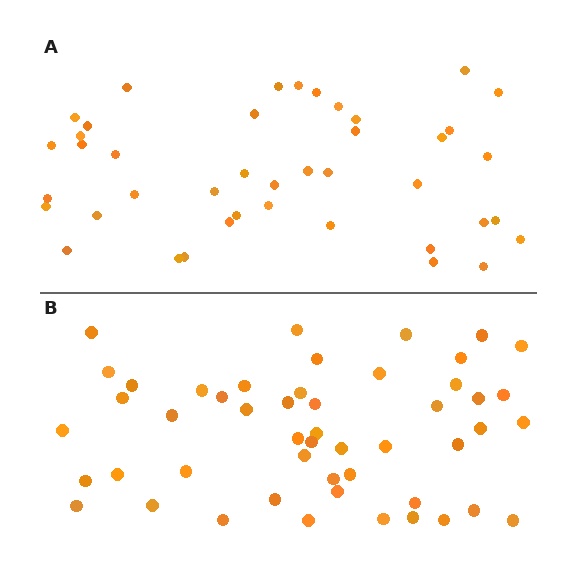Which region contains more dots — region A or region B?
Region B (the bottom region) has more dots.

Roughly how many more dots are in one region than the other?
Region B has roughly 8 or so more dots than region A.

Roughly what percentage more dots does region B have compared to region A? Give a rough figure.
About 20% more.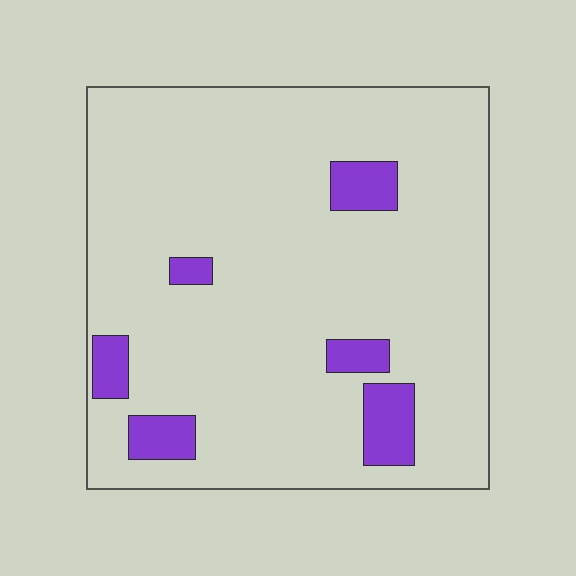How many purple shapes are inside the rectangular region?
6.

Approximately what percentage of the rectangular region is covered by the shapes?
Approximately 10%.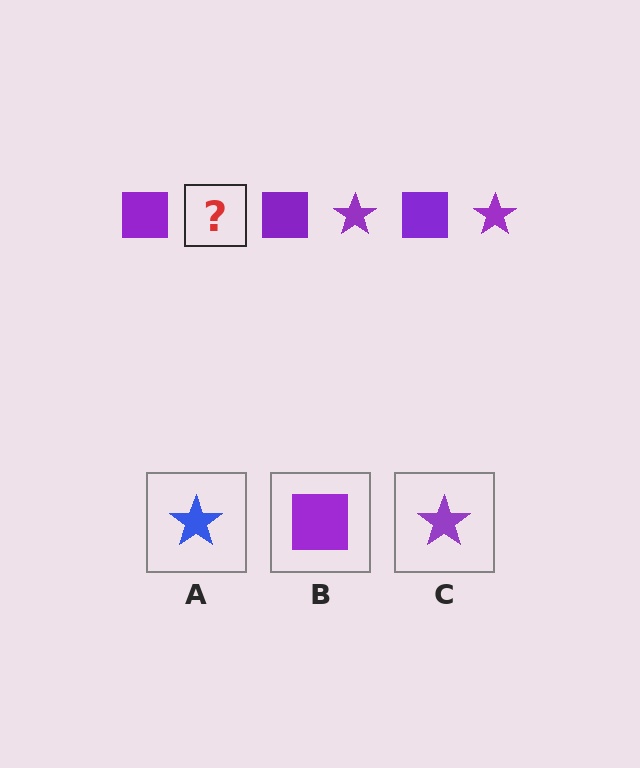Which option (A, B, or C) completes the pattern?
C.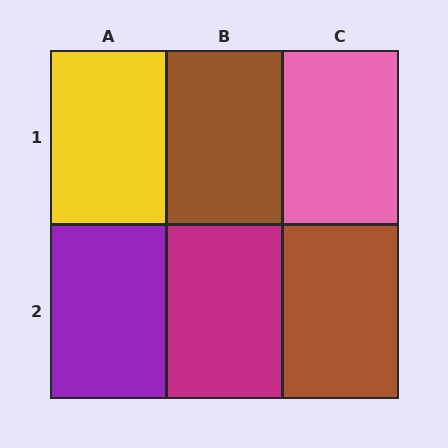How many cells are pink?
1 cell is pink.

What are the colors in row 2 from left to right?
Purple, magenta, brown.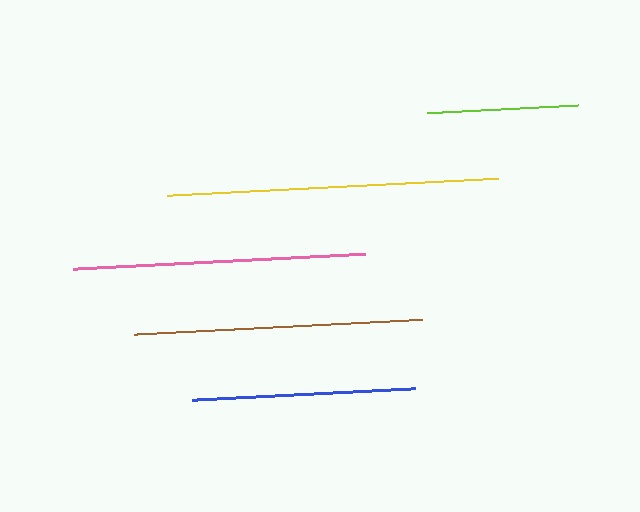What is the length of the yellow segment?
The yellow segment is approximately 332 pixels long.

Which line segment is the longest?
The yellow line is the longest at approximately 332 pixels.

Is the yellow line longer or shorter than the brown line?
The yellow line is longer than the brown line.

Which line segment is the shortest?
The lime line is the shortest at approximately 151 pixels.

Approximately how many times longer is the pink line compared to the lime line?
The pink line is approximately 1.9 times the length of the lime line.